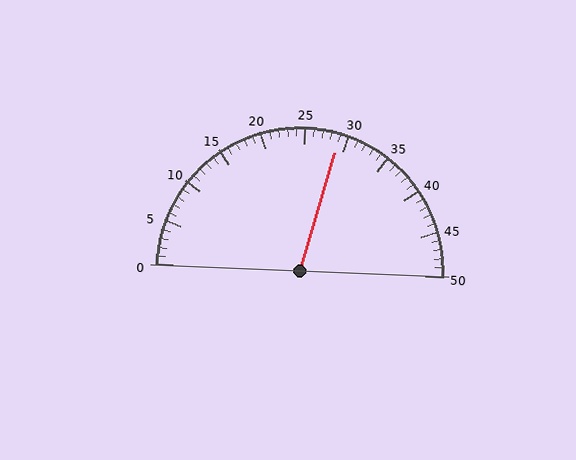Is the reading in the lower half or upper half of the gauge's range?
The reading is in the upper half of the range (0 to 50).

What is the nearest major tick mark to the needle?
The nearest major tick mark is 30.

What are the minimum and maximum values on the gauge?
The gauge ranges from 0 to 50.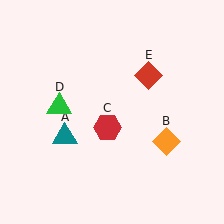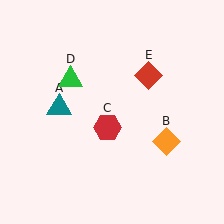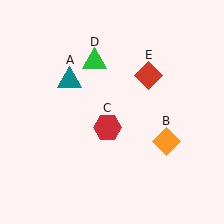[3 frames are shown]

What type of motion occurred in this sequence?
The teal triangle (object A), green triangle (object D) rotated clockwise around the center of the scene.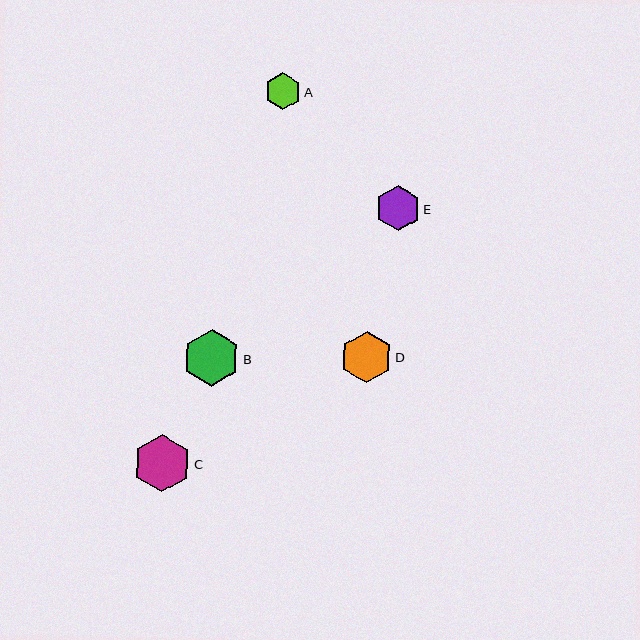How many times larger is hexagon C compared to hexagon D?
Hexagon C is approximately 1.1 times the size of hexagon D.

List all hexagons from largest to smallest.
From largest to smallest: C, B, D, E, A.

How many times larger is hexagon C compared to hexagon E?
Hexagon C is approximately 1.3 times the size of hexagon E.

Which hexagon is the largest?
Hexagon C is the largest with a size of approximately 57 pixels.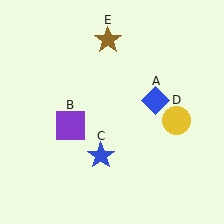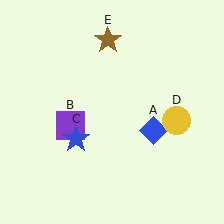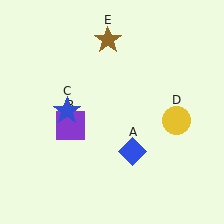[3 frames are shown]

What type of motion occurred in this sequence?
The blue diamond (object A), blue star (object C) rotated clockwise around the center of the scene.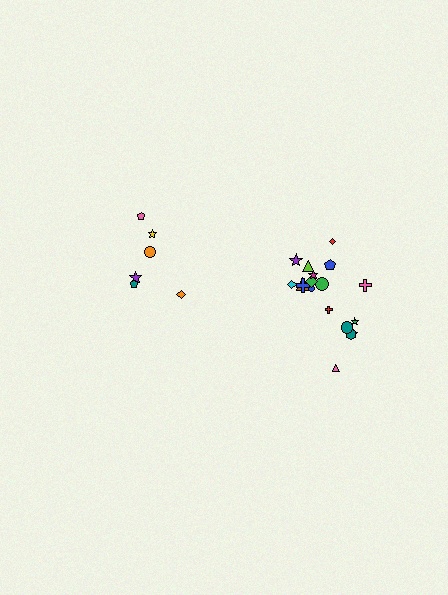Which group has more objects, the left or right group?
The right group.